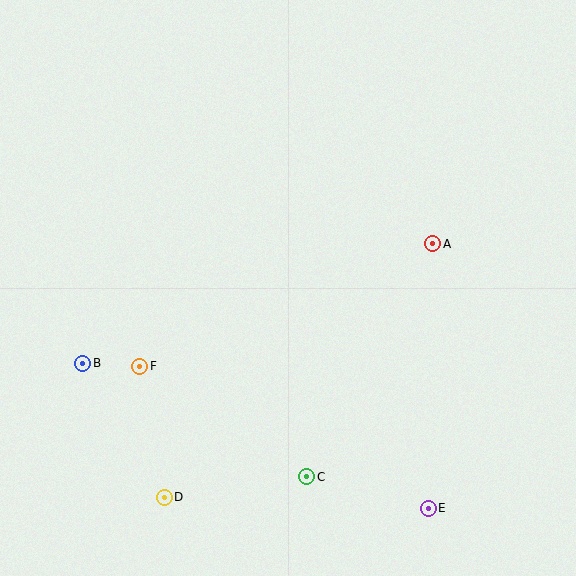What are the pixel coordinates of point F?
Point F is at (140, 366).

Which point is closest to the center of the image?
Point A at (433, 244) is closest to the center.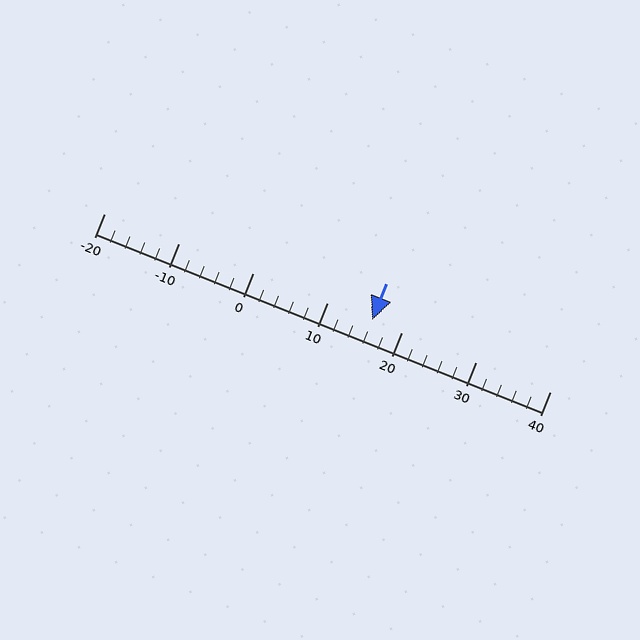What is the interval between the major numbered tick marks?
The major tick marks are spaced 10 units apart.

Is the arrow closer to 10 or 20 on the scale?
The arrow is closer to 20.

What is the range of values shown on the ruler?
The ruler shows values from -20 to 40.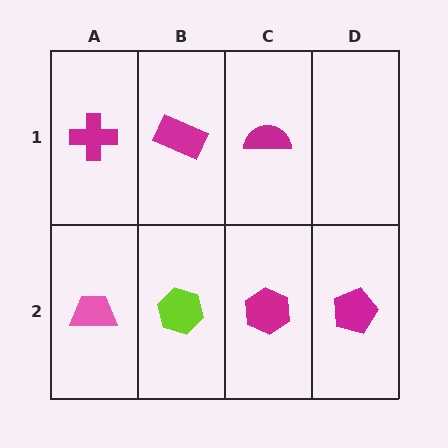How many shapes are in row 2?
4 shapes.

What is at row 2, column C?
A magenta hexagon.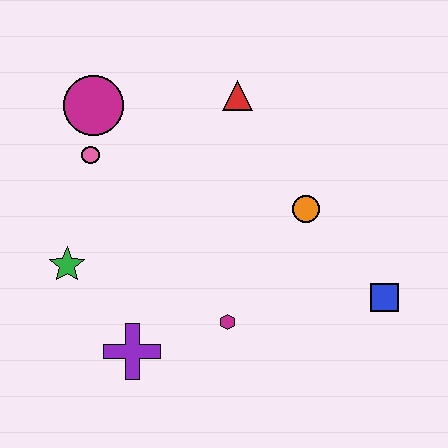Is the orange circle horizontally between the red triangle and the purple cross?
No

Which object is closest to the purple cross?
The magenta hexagon is closest to the purple cross.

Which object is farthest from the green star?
The blue square is farthest from the green star.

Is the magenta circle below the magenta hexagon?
No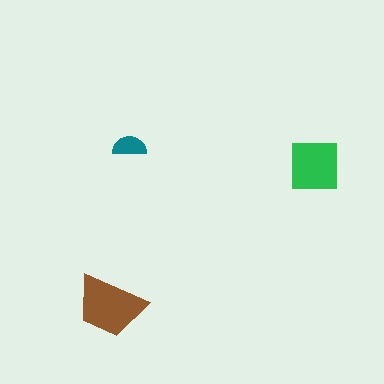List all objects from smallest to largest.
The teal semicircle, the green square, the brown trapezoid.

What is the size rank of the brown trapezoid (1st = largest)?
1st.